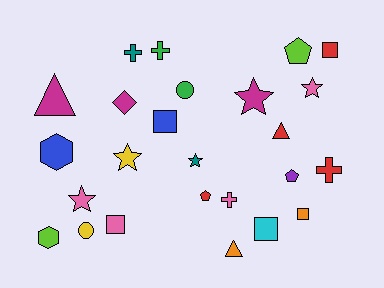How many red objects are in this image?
There are 4 red objects.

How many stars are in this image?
There are 5 stars.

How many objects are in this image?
There are 25 objects.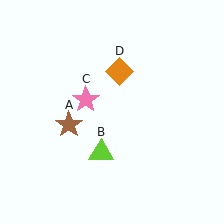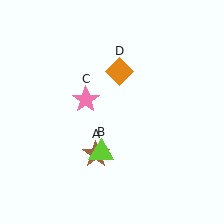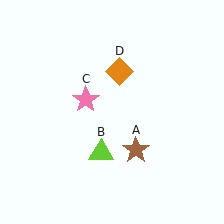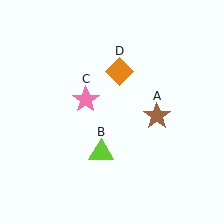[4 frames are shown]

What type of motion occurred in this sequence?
The brown star (object A) rotated counterclockwise around the center of the scene.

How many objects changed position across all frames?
1 object changed position: brown star (object A).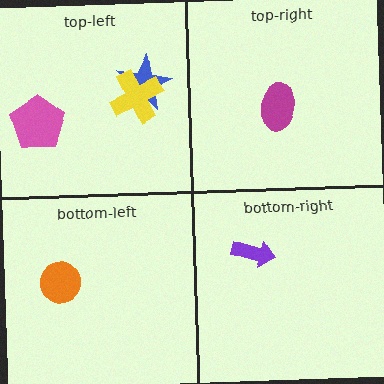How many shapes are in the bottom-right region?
1.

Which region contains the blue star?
The top-left region.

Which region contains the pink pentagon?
The top-left region.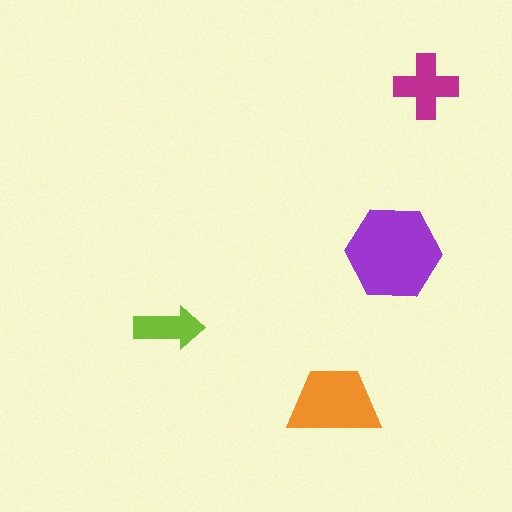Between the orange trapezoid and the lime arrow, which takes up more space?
The orange trapezoid.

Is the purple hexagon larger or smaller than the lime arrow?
Larger.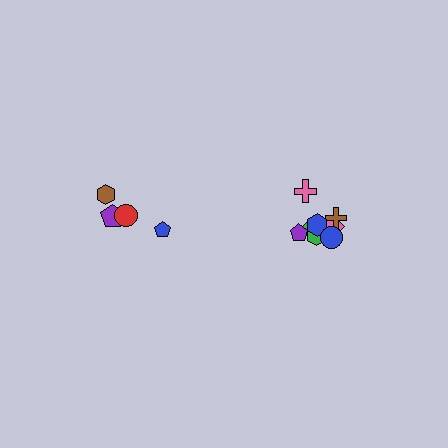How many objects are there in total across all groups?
There are 12 objects.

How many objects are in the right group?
There are 8 objects.